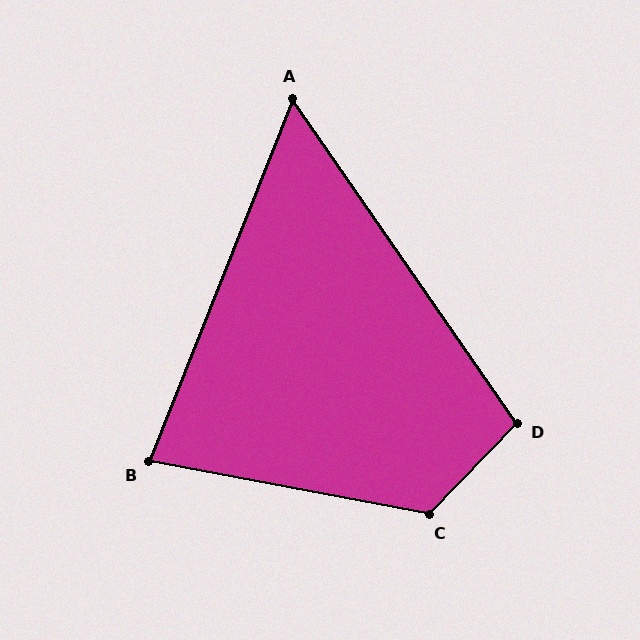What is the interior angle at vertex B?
Approximately 79 degrees (acute).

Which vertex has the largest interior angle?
C, at approximately 124 degrees.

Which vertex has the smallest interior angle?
A, at approximately 56 degrees.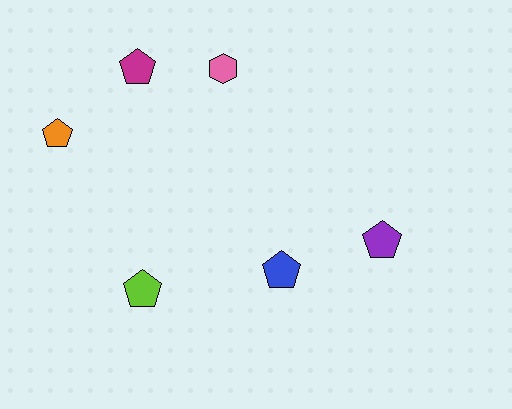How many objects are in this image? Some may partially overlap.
There are 6 objects.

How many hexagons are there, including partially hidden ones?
There is 1 hexagon.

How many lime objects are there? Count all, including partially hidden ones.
There is 1 lime object.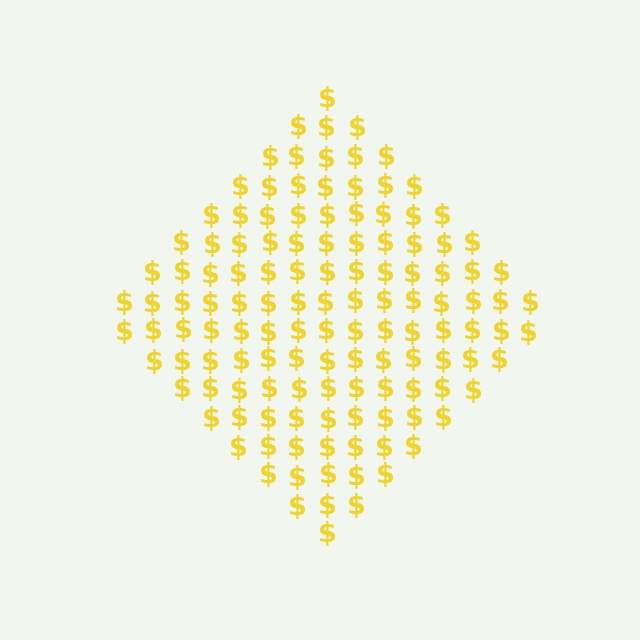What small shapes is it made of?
It is made of small dollar signs.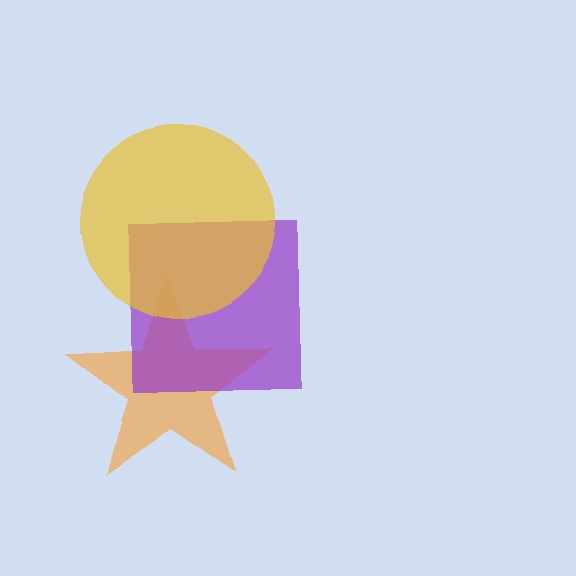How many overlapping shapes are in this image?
There are 3 overlapping shapes in the image.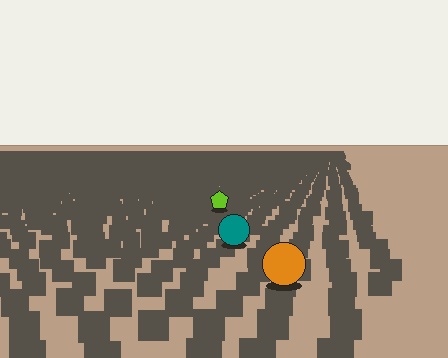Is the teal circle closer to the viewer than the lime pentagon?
Yes. The teal circle is closer — you can tell from the texture gradient: the ground texture is coarser near it.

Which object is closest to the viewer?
The orange circle is closest. The texture marks near it are larger and more spread out.